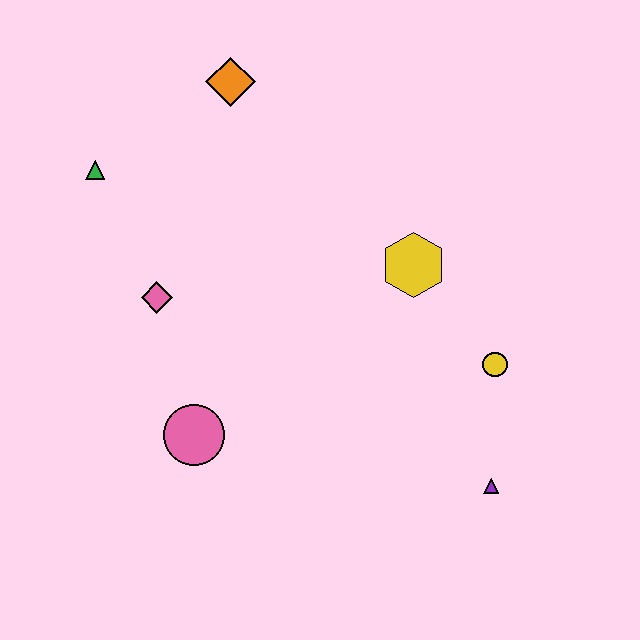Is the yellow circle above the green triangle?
No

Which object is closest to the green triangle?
The pink diamond is closest to the green triangle.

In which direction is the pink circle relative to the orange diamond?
The pink circle is below the orange diamond.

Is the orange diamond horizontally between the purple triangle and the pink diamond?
Yes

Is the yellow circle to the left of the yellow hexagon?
No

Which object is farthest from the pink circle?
The orange diamond is farthest from the pink circle.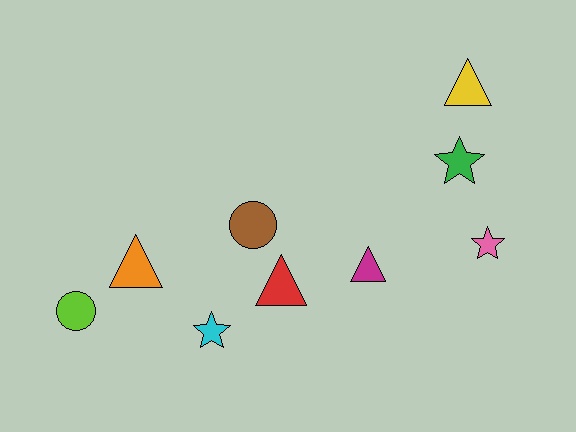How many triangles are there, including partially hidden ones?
There are 4 triangles.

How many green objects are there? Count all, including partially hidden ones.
There is 1 green object.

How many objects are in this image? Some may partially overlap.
There are 9 objects.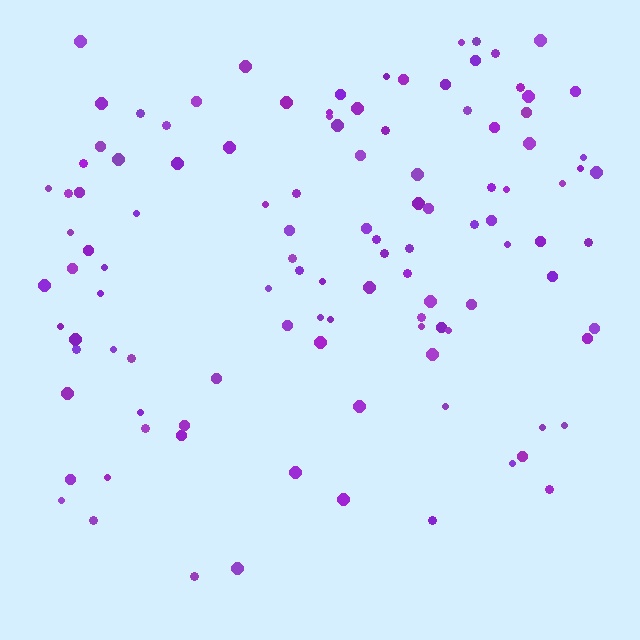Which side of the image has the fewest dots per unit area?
The bottom.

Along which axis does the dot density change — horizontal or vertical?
Vertical.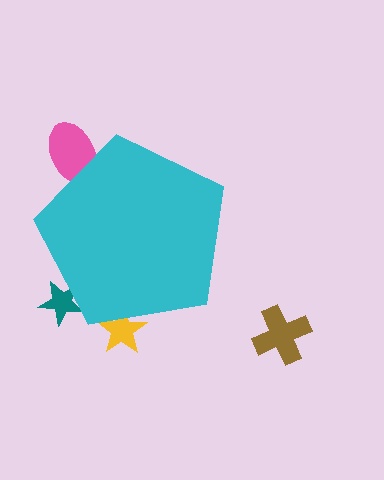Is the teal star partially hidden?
Yes, the teal star is partially hidden behind the cyan pentagon.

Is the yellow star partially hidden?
Yes, the yellow star is partially hidden behind the cyan pentagon.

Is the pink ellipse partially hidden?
Yes, the pink ellipse is partially hidden behind the cyan pentagon.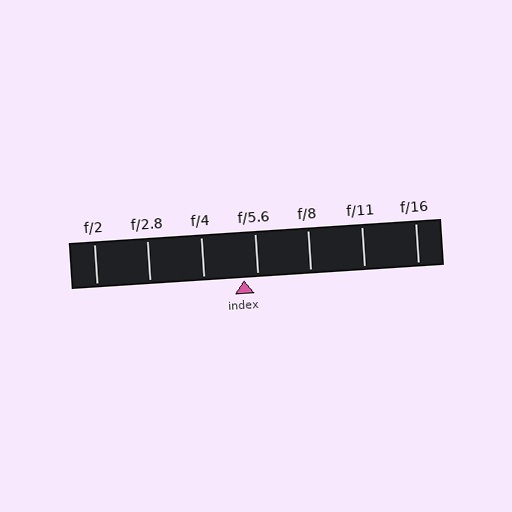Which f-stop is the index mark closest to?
The index mark is closest to f/5.6.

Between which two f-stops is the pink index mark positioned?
The index mark is between f/4 and f/5.6.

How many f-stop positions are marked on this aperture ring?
There are 7 f-stop positions marked.